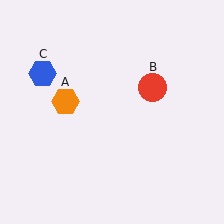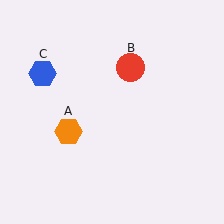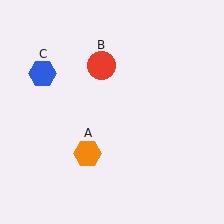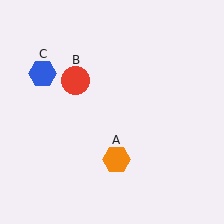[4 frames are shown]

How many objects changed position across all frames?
2 objects changed position: orange hexagon (object A), red circle (object B).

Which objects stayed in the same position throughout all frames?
Blue hexagon (object C) remained stationary.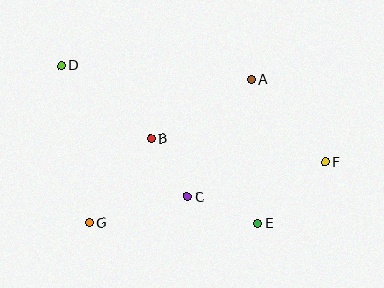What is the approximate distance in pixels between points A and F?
The distance between A and F is approximately 111 pixels.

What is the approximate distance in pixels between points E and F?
The distance between E and F is approximately 92 pixels.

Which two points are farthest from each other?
Points D and F are farthest from each other.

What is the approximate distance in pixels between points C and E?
The distance between C and E is approximately 75 pixels.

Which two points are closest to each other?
Points B and C are closest to each other.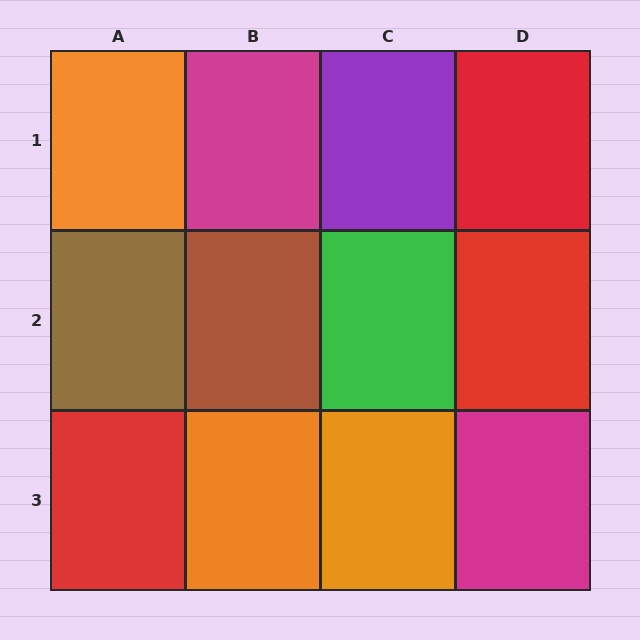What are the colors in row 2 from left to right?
Brown, brown, green, red.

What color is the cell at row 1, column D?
Red.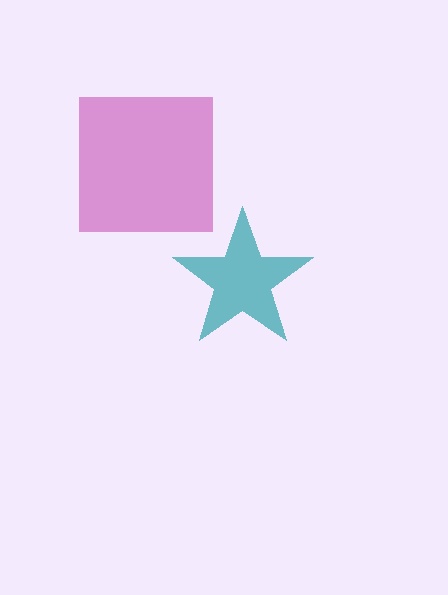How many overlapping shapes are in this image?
There are 2 overlapping shapes in the image.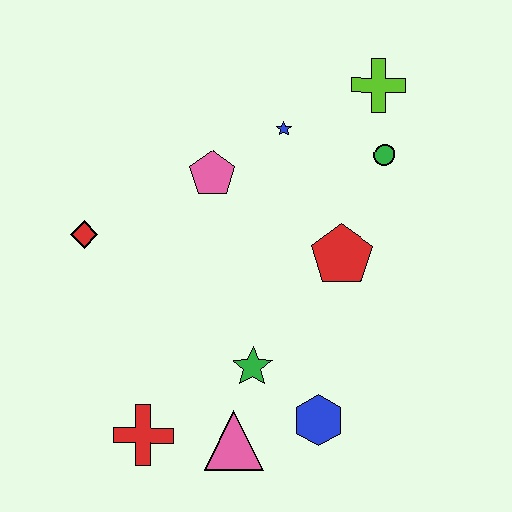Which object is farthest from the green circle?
The red cross is farthest from the green circle.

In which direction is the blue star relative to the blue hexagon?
The blue star is above the blue hexagon.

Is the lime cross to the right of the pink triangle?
Yes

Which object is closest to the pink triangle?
The green star is closest to the pink triangle.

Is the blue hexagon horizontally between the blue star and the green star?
No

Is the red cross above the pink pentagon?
No